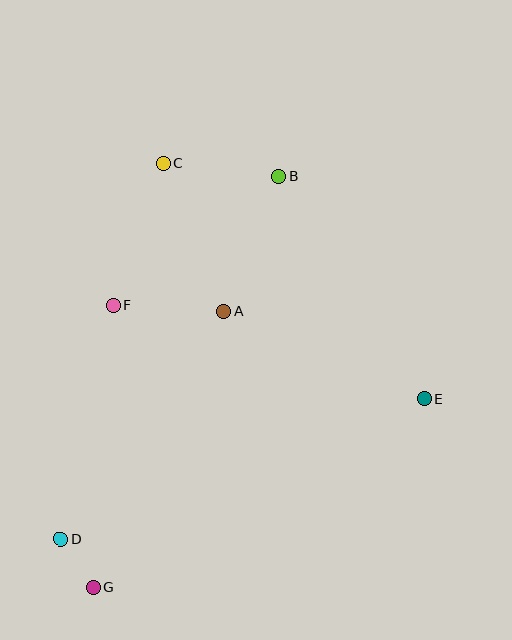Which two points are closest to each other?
Points D and G are closest to each other.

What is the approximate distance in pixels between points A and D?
The distance between A and D is approximately 280 pixels.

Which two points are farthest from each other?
Points B and G are farthest from each other.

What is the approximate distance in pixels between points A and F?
The distance between A and F is approximately 111 pixels.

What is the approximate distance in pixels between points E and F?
The distance between E and F is approximately 325 pixels.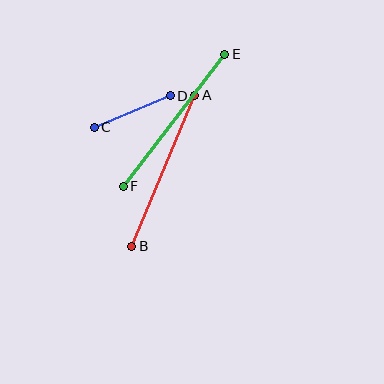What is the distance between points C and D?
The distance is approximately 82 pixels.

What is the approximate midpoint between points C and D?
The midpoint is at approximately (132, 111) pixels.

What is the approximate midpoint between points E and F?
The midpoint is at approximately (174, 120) pixels.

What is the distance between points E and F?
The distance is approximately 166 pixels.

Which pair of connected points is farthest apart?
Points E and F are farthest apart.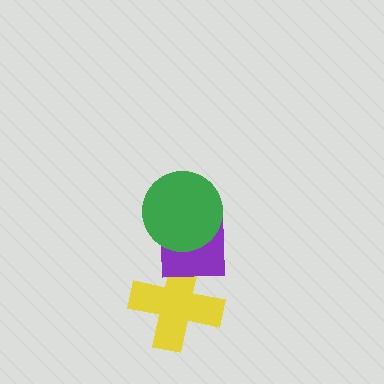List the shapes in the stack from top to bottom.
From top to bottom: the green circle, the purple square, the yellow cross.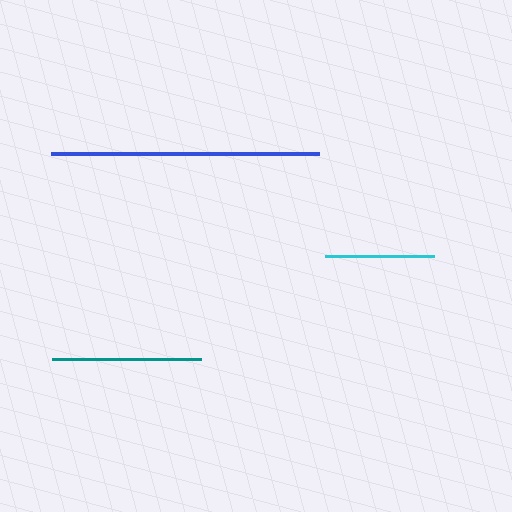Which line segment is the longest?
The blue line is the longest at approximately 268 pixels.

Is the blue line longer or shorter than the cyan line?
The blue line is longer than the cyan line.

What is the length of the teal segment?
The teal segment is approximately 149 pixels long.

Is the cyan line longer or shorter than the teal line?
The teal line is longer than the cyan line.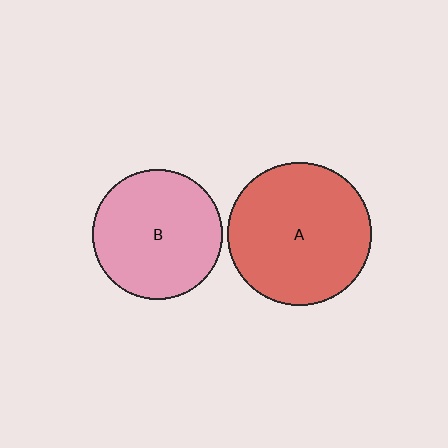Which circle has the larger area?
Circle A (red).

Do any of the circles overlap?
No, none of the circles overlap.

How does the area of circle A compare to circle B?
Approximately 1.2 times.